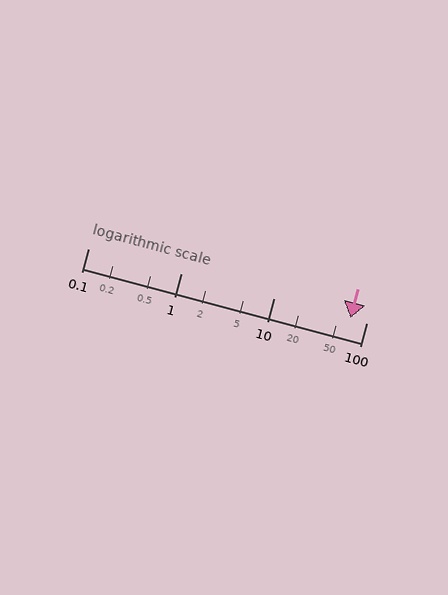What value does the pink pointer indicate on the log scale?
The pointer indicates approximately 68.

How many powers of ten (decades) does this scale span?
The scale spans 3 decades, from 0.1 to 100.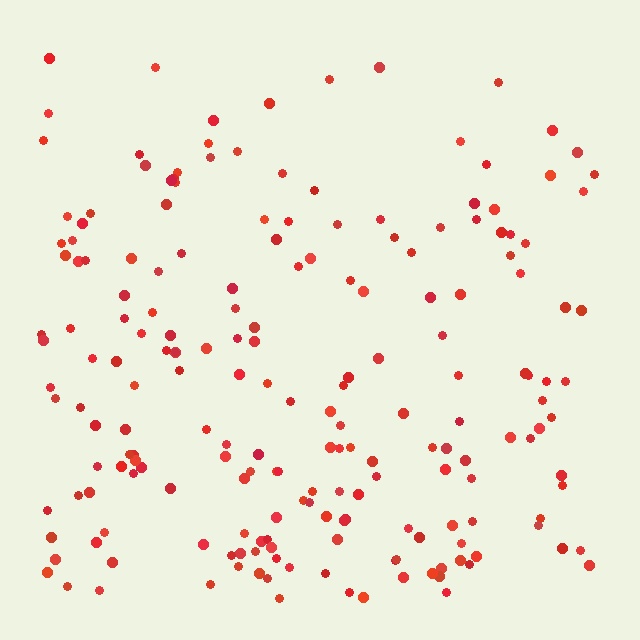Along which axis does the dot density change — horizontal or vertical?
Vertical.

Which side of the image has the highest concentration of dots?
The bottom.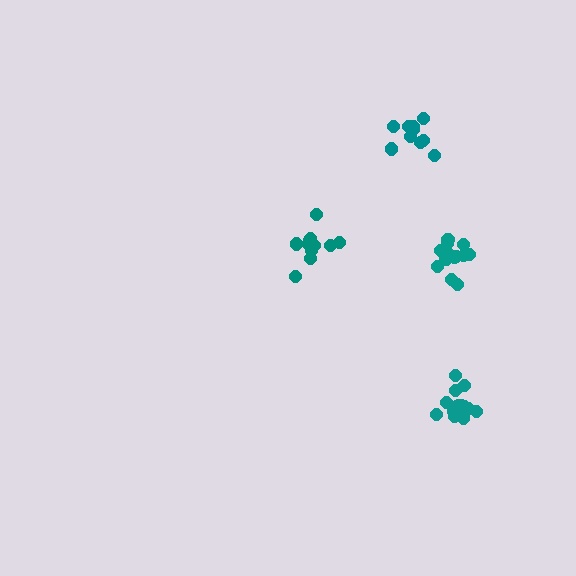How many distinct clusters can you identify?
There are 4 distinct clusters.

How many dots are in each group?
Group 1: 14 dots, Group 2: 14 dots, Group 3: 11 dots, Group 4: 10 dots (49 total).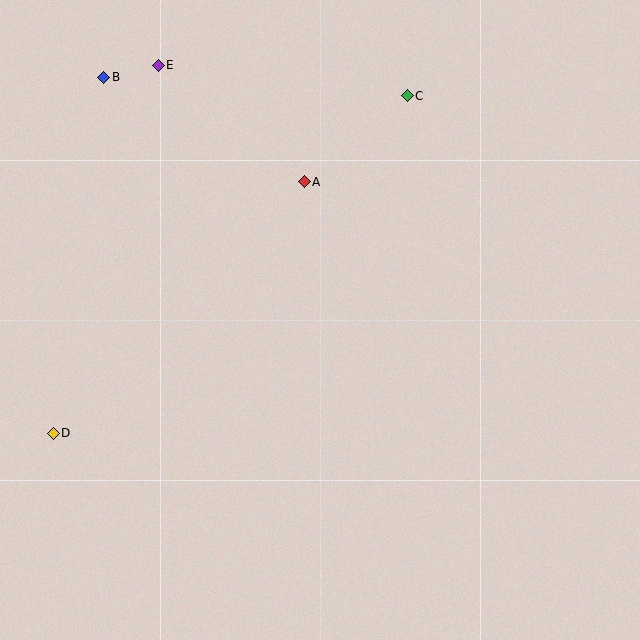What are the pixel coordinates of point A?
Point A is at (304, 182).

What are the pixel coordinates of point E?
Point E is at (158, 65).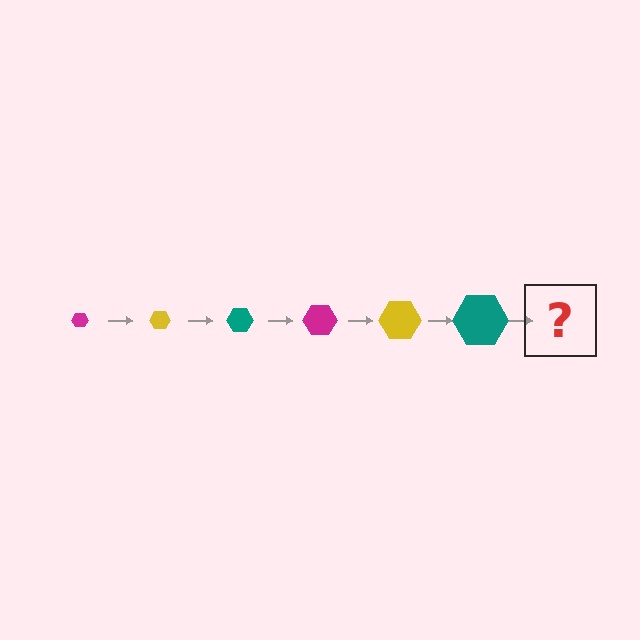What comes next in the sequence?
The next element should be a magenta hexagon, larger than the previous one.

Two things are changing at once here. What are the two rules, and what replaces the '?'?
The two rules are that the hexagon grows larger each step and the color cycles through magenta, yellow, and teal. The '?' should be a magenta hexagon, larger than the previous one.